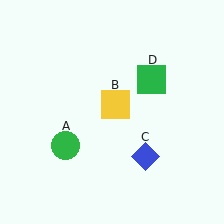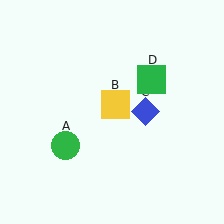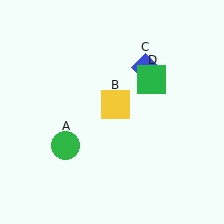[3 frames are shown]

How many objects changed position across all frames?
1 object changed position: blue diamond (object C).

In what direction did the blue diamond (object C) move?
The blue diamond (object C) moved up.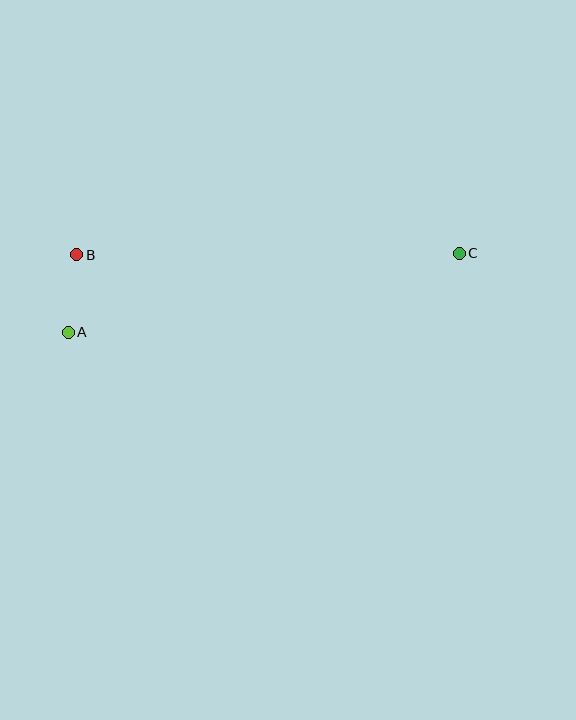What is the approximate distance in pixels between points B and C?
The distance between B and C is approximately 382 pixels.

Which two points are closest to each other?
Points A and B are closest to each other.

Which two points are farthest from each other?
Points A and C are farthest from each other.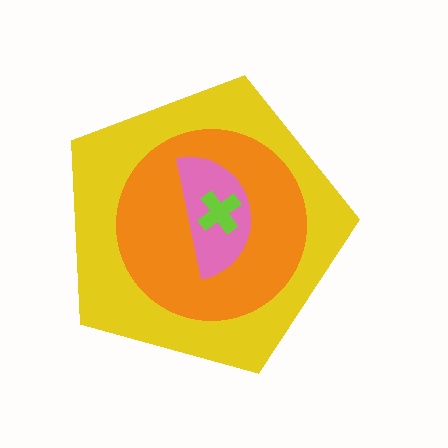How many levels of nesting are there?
4.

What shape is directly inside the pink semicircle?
The lime cross.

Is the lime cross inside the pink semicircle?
Yes.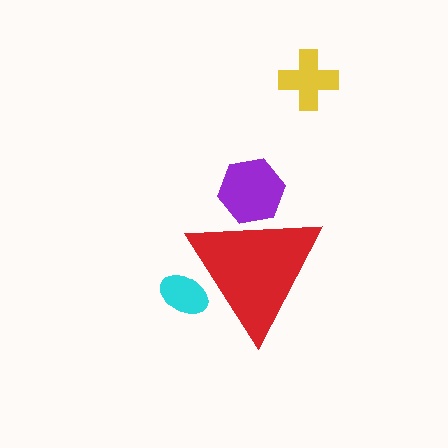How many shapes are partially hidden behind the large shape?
2 shapes are partially hidden.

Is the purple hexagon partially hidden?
Yes, the purple hexagon is partially hidden behind the red triangle.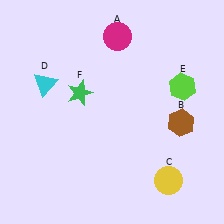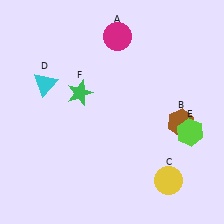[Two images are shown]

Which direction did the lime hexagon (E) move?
The lime hexagon (E) moved down.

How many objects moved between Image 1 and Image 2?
1 object moved between the two images.